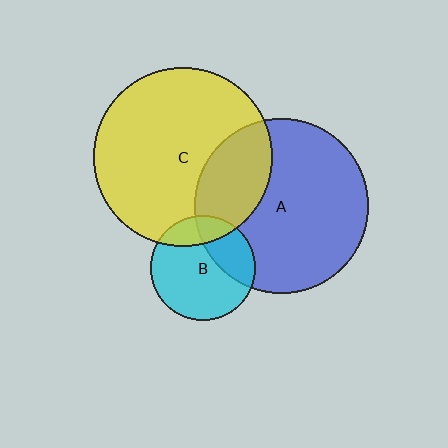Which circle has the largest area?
Circle C (yellow).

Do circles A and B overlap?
Yes.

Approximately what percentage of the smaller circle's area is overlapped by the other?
Approximately 30%.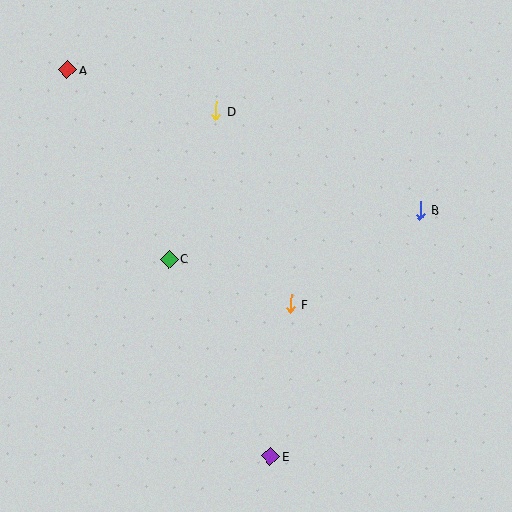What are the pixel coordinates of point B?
Point B is at (420, 210).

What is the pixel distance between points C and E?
The distance between C and E is 222 pixels.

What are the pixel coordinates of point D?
Point D is at (216, 111).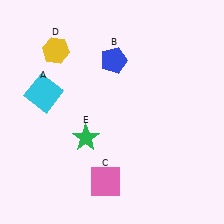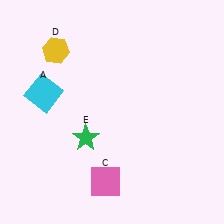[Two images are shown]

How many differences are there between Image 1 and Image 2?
There is 1 difference between the two images.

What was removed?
The blue pentagon (B) was removed in Image 2.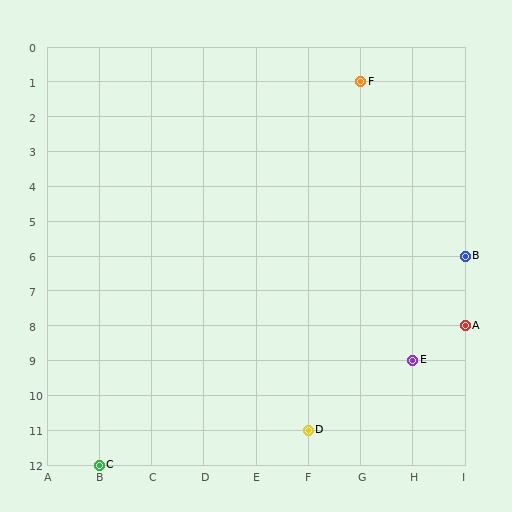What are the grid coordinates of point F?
Point F is at grid coordinates (G, 1).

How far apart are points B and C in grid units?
Points B and C are 7 columns and 6 rows apart (about 9.2 grid units diagonally).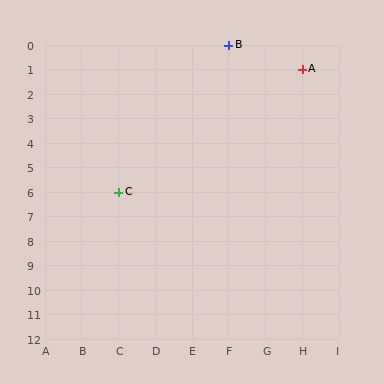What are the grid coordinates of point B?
Point B is at grid coordinates (F, 0).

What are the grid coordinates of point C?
Point C is at grid coordinates (C, 6).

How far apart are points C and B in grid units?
Points C and B are 3 columns and 6 rows apart (about 6.7 grid units diagonally).